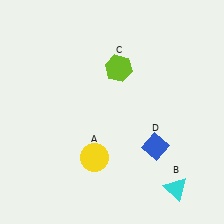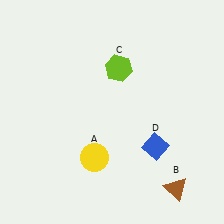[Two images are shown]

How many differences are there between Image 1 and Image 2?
There is 1 difference between the two images.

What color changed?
The triangle (B) changed from cyan in Image 1 to brown in Image 2.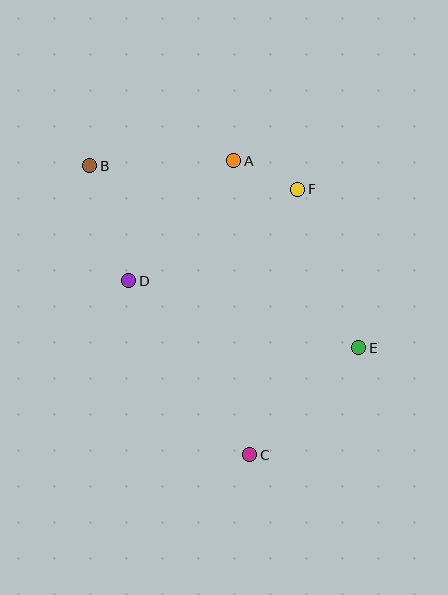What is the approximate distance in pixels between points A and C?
The distance between A and C is approximately 295 pixels.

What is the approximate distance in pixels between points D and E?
The distance between D and E is approximately 239 pixels.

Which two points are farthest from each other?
Points B and C are farthest from each other.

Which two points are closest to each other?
Points A and F are closest to each other.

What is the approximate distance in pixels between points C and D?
The distance between C and D is approximately 212 pixels.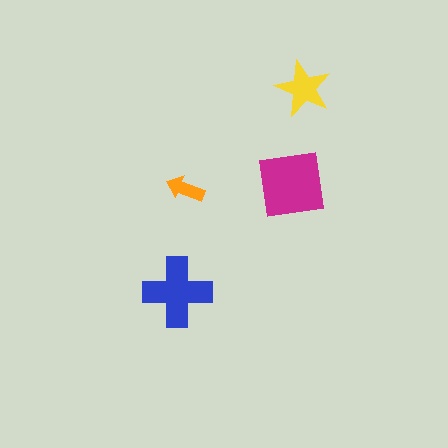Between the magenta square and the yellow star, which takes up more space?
The magenta square.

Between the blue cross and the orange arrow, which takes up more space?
The blue cross.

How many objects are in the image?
There are 4 objects in the image.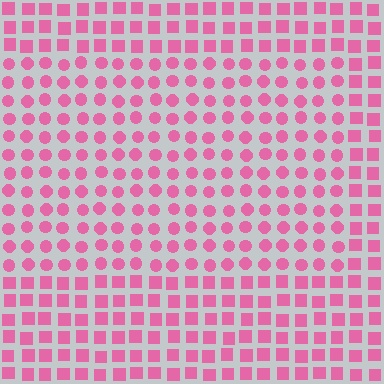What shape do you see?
I see a rectangle.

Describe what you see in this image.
The image is filled with small pink elements arranged in a uniform grid. A rectangle-shaped region contains circles, while the surrounding area contains squares. The boundary is defined purely by the change in element shape.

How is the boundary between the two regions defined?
The boundary is defined by a change in element shape: circles inside vs. squares outside. All elements share the same color and spacing.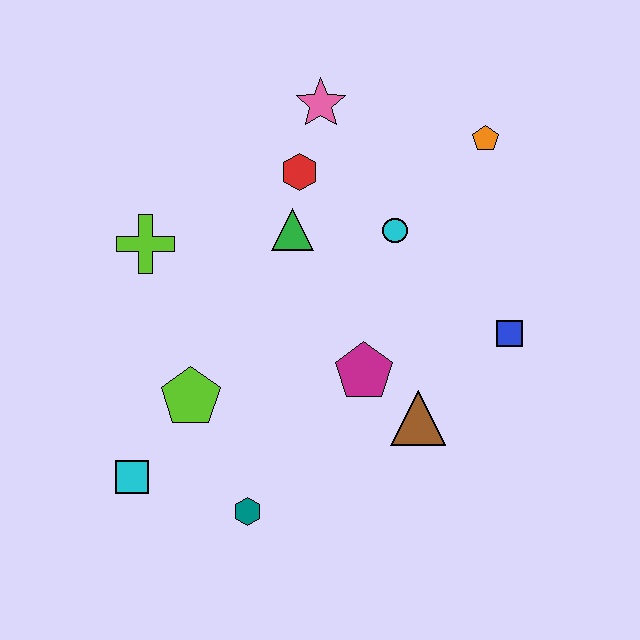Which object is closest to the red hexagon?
The green triangle is closest to the red hexagon.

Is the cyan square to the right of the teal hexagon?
No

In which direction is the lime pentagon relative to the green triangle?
The lime pentagon is below the green triangle.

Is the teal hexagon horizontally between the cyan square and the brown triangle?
Yes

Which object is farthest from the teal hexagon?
The orange pentagon is farthest from the teal hexagon.